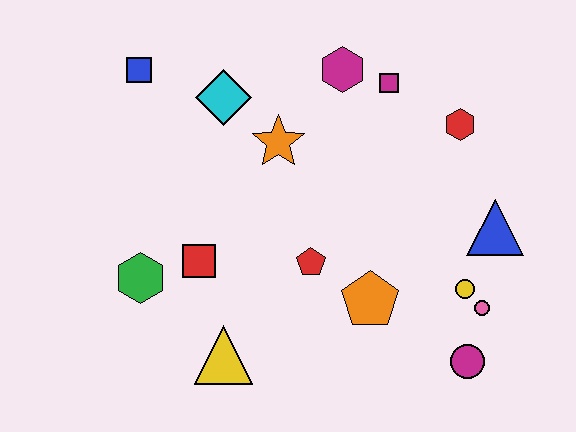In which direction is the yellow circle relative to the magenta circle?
The yellow circle is above the magenta circle.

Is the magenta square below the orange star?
No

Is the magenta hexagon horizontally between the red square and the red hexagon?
Yes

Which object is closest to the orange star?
The cyan diamond is closest to the orange star.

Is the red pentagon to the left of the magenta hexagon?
Yes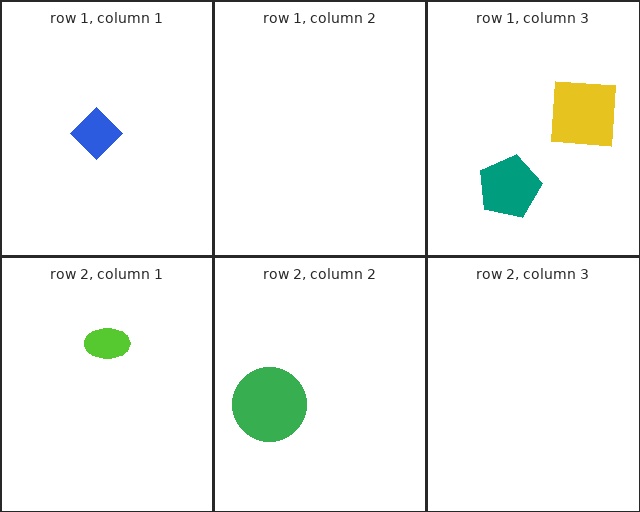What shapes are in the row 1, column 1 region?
The blue diamond.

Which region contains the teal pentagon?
The row 1, column 3 region.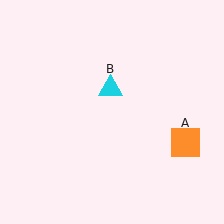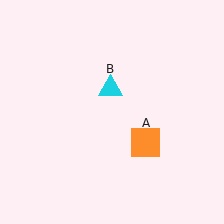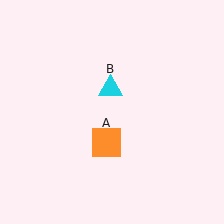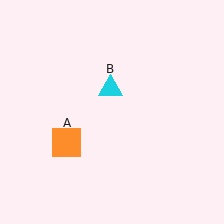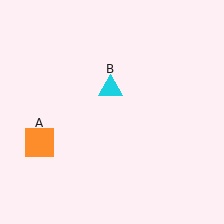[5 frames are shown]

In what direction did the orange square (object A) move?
The orange square (object A) moved left.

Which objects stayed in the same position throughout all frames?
Cyan triangle (object B) remained stationary.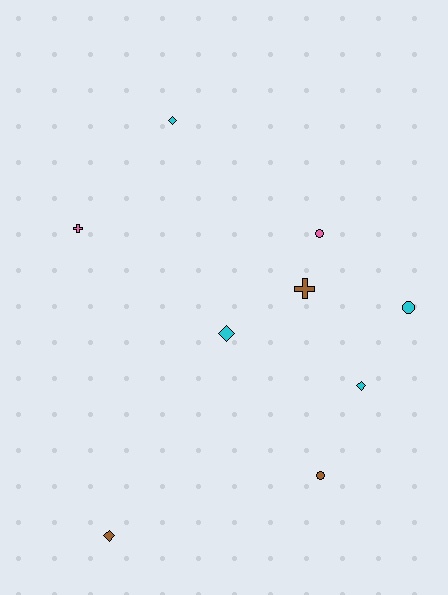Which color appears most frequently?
Cyan, with 4 objects.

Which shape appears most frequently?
Diamond, with 4 objects.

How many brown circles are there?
There is 1 brown circle.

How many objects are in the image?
There are 9 objects.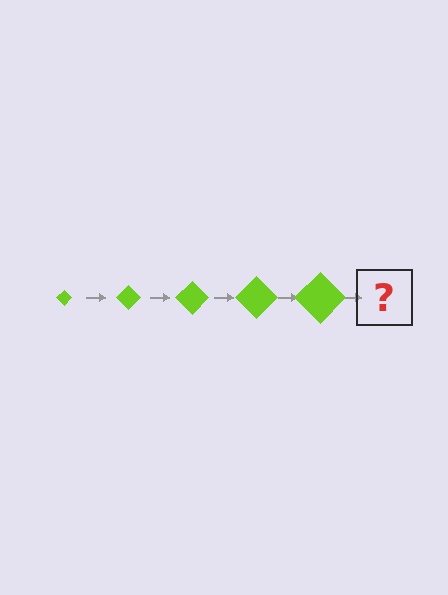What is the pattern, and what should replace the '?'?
The pattern is that the diamond gets progressively larger each step. The '?' should be a lime diamond, larger than the previous one.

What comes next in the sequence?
The next element should be a lime diamond, larger than the previous one.